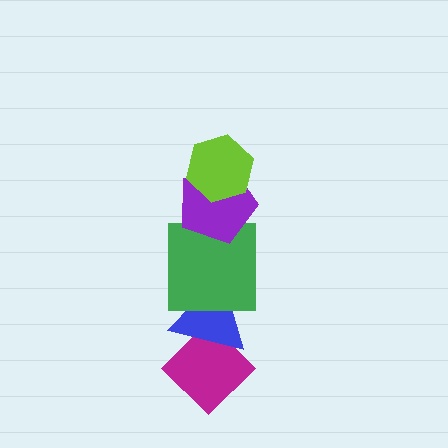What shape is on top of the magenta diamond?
The blue triangle is on top of the magenta diamond.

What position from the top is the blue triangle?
The blue triangle is 4th from the top.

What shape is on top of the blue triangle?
The green square is on top of the blue triangle.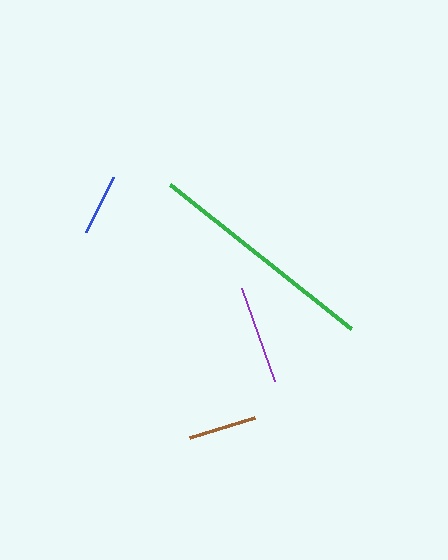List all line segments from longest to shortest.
From longest to shortest: green, purple, brown, blue.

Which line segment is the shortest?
The blue line is the shortest at approximately 61 pixels.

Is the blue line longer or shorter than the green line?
The green line is longer than the blue line.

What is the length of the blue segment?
The blue segment is approximately 61 pixels long.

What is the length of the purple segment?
The purple segment is approximately 98 pixels long.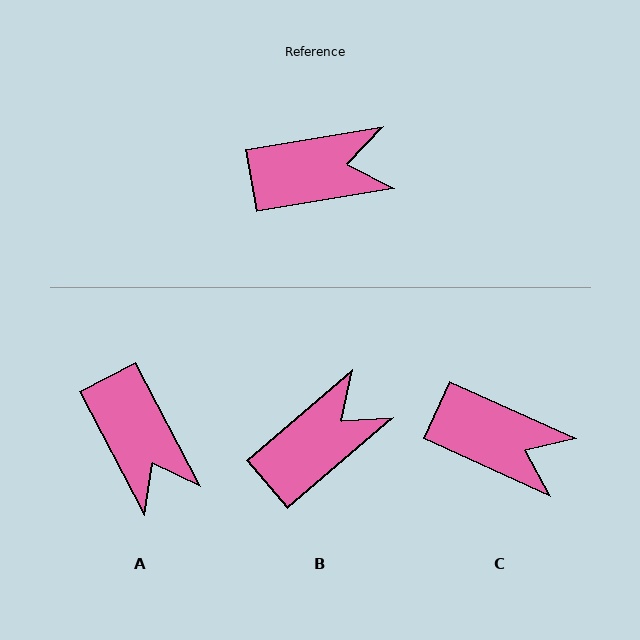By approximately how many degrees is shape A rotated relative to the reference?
Approximately 72 degrees clockwise.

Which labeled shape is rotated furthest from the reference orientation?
A, about 72 degrees away.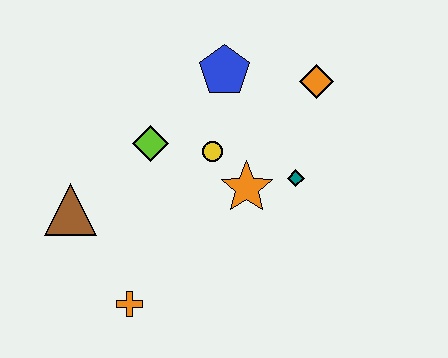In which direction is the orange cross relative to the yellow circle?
The orange cross is below the yellow circle.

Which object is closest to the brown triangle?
The lime diamond is closest to the brown triangle.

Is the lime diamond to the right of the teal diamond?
No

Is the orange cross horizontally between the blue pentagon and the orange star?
No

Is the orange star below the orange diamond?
Yes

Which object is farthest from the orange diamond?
The orange cross is farthest from the orange diamond.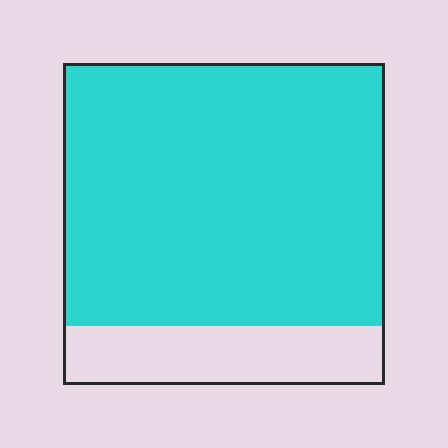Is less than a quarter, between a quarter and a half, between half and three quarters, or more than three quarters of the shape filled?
More than three quarters.